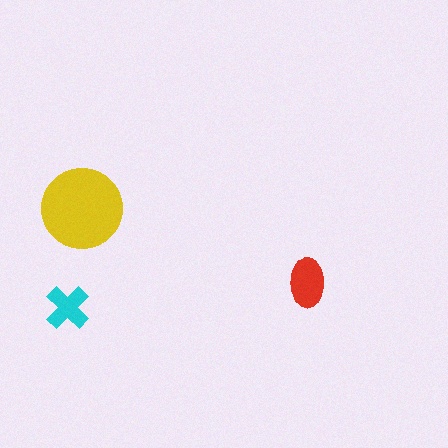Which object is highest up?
The yellow circle is topmost.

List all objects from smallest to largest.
The cyan cross, the red ellipse, the yellow circle.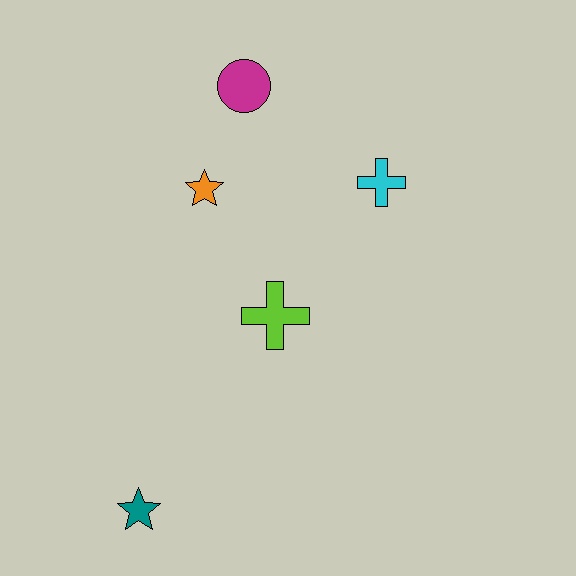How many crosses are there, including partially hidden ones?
There are 2 crosses.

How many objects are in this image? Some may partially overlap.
There are 5 objects.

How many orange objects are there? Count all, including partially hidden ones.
There is 1 orange object.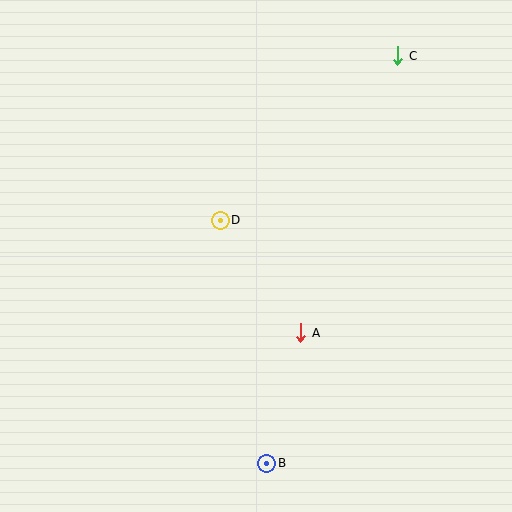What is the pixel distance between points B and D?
The distance between B and D is 247 pixels.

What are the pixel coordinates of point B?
Point B is at (267, 463).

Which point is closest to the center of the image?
Point D at (220, 220) is closest to the center.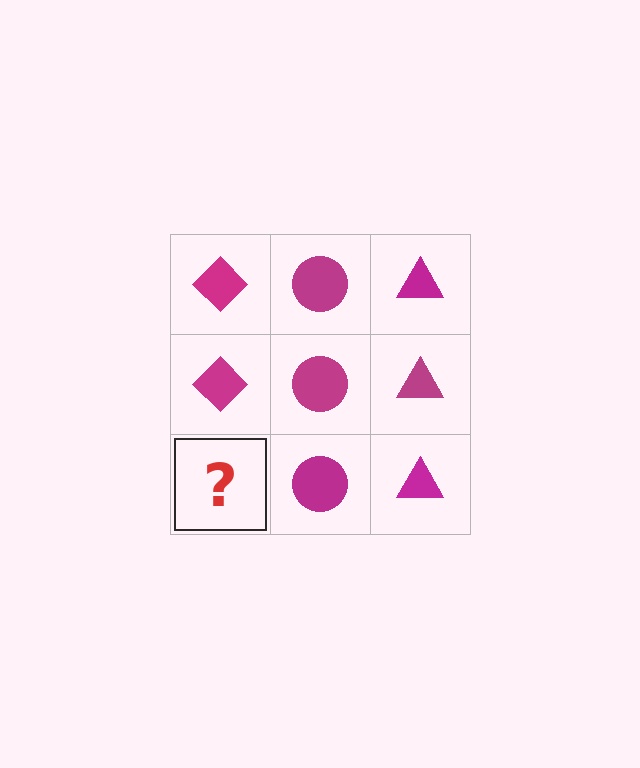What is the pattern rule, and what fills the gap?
The rule is that each column has a consistent shape. The gap should be filled with a magenta diamond.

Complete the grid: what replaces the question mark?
The question mark should be replaced with a magenta diamond.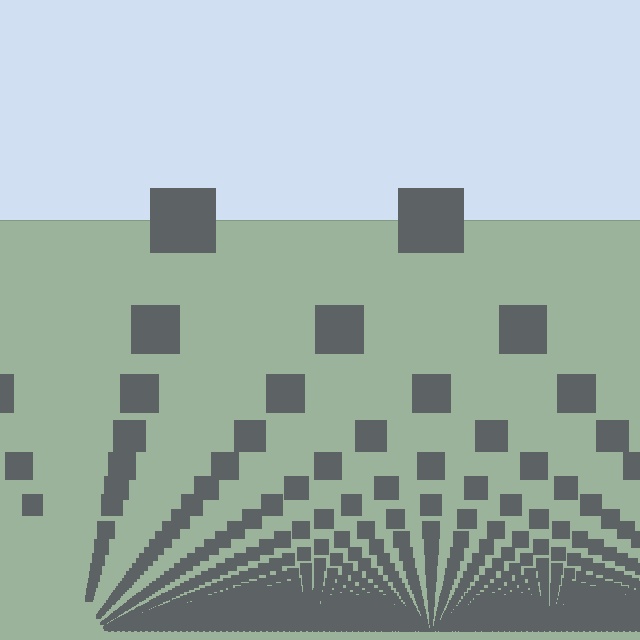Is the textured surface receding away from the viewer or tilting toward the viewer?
The surface appears to tilt toward the viewer. Texture elements get larger and sparser toward the top.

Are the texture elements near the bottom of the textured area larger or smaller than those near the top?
Smaller. The gradient is inverted — elements near the bottom are smaller and denser.